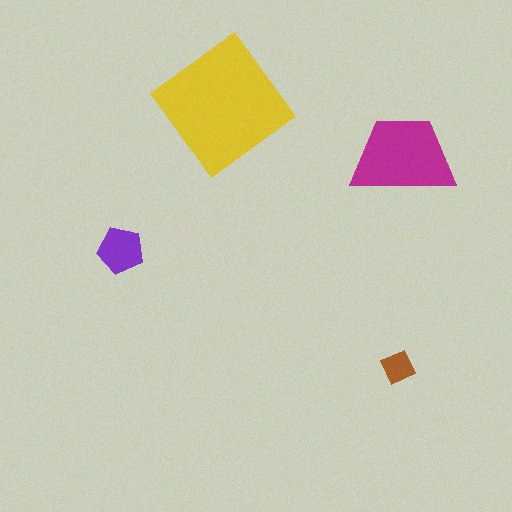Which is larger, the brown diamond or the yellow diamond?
The yellow diamond.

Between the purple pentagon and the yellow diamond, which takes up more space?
The yellow diamond.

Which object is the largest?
The yellow diamond.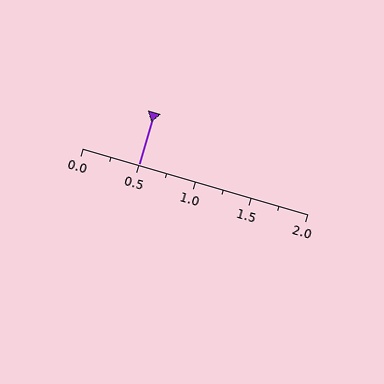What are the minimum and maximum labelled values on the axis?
The axis runs from 0.0 to 2.0.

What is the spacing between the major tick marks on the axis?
The major ticks are spaced 0.5 apart.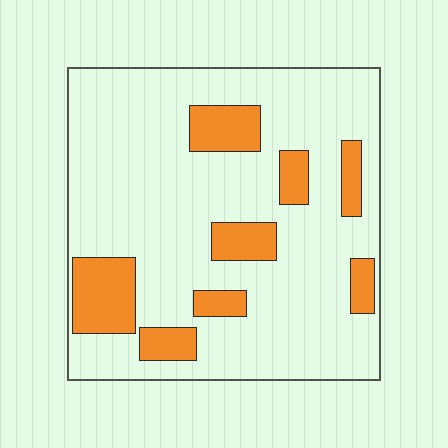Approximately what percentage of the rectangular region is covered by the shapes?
Approximately 20%.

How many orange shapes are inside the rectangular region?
8.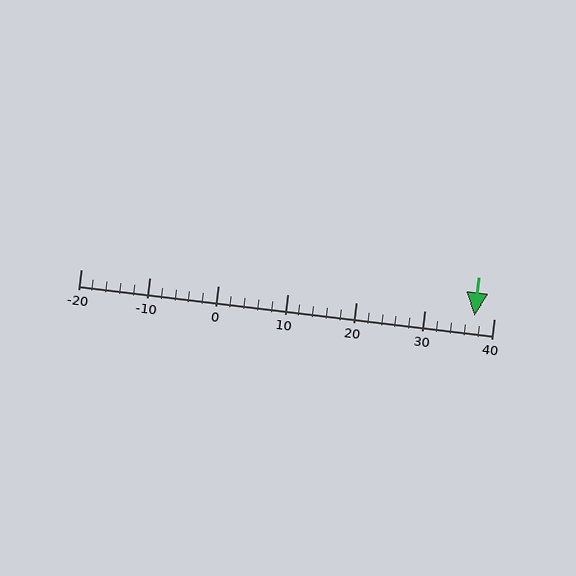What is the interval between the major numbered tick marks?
The major tick marks are spaced 10 units apart.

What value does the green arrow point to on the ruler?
The green arrow points to approximately 37.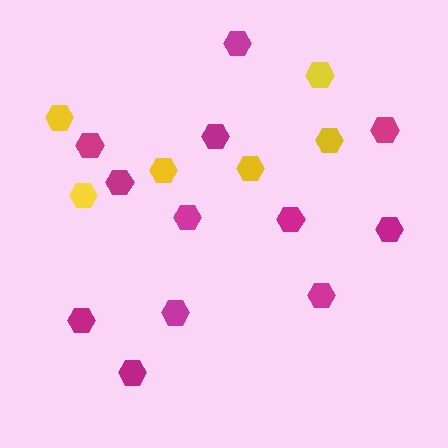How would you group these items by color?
There are 2 groups: one group of magenta hexagons (12) and one group of yellow hexagons (6).